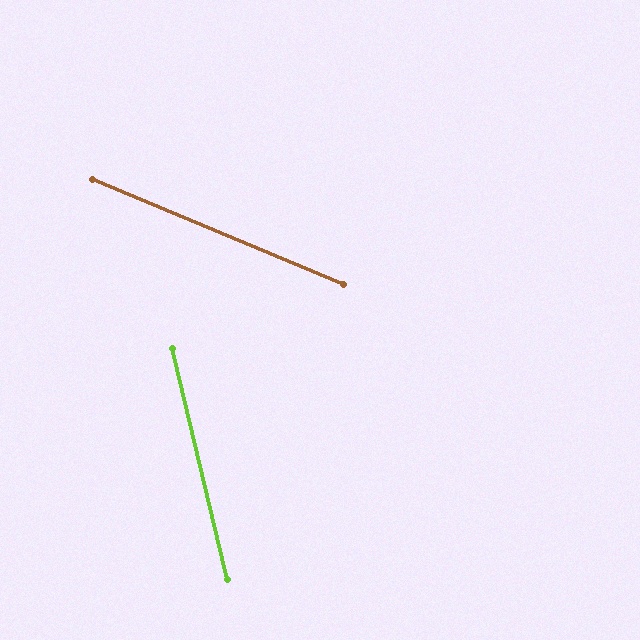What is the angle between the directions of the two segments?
Approximately 54 degrees.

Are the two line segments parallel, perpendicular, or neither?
Neither parallel nor perpendicular — they differ by about 54°.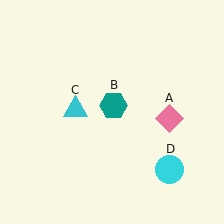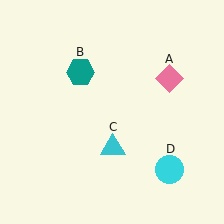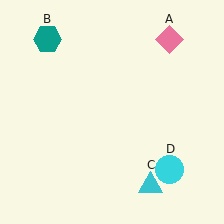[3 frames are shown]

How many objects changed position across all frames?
3 objects changed position: pink diamond (object A), teal hexagon (object B), cyan triangle (object C).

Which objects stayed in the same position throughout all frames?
Cyan circle (object D) remained stationary.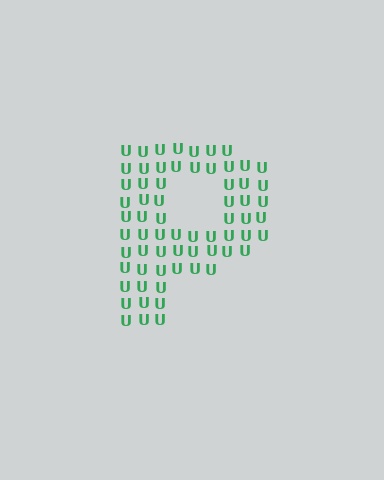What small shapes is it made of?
It is made of small letter U's.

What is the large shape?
The large shape is the letter P.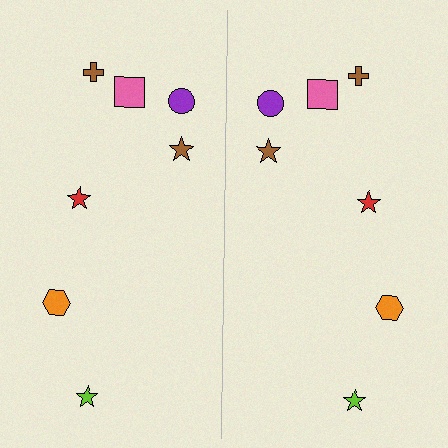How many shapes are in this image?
There are 14 shapes in this image.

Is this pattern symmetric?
Yes, this pattern has bilateral (reflection) symmetry.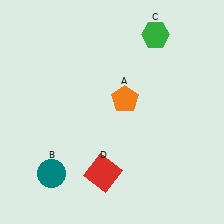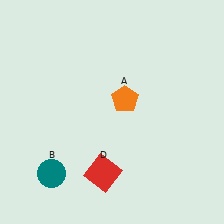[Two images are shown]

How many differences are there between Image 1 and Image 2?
There is 1 difference between the two images.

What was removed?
The green hexagon (C) was removed in Image 2.